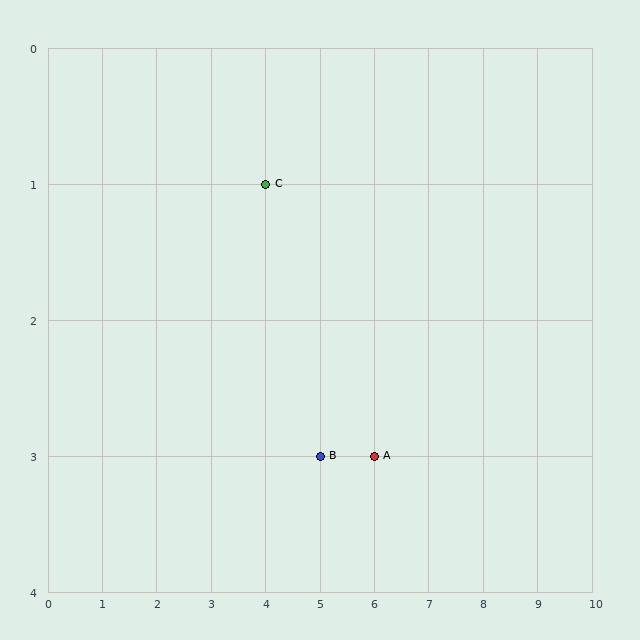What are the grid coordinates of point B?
Point B is at grid coordinates (5, 3).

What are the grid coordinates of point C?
Point C is at grid coordinates (4, 1).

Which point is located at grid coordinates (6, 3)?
Point A is at (6, 3).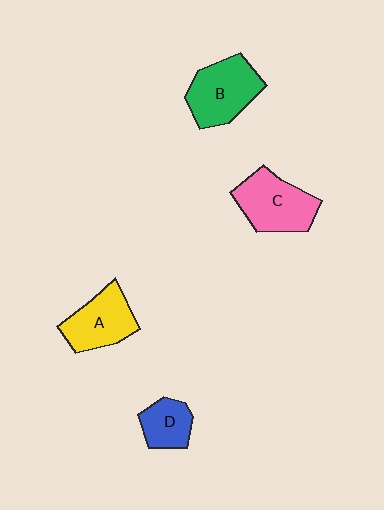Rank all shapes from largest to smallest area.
From largest to smallest: B (green), C (pink), A (yellow), D (blue).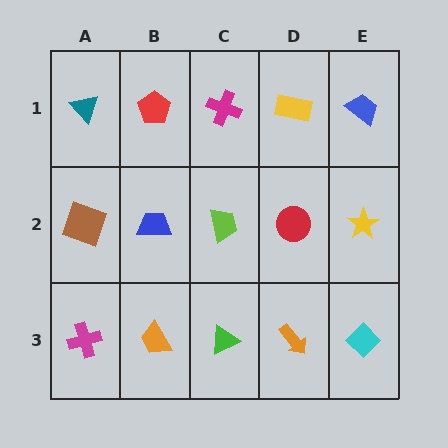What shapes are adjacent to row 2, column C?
A magenta cross (row 1, column C), a green triangle (row 3, column C), a blue trapezoid (row 2, column B), a red circle (row 2, column D).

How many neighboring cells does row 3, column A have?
2.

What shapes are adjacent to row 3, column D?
A red circle (row 2, column D), a green triangle (row 3, column C), a cyan diamond (row 3, column E).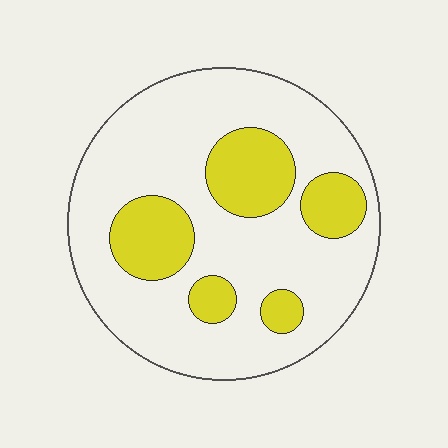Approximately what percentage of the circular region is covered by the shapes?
Approximately 25%.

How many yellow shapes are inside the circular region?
5.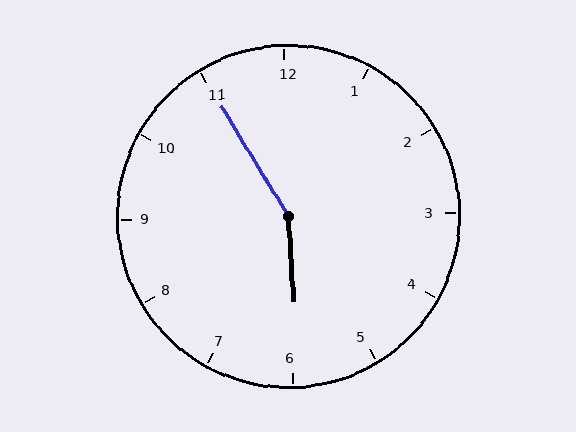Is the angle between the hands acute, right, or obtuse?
It is obtuse.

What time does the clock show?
5:55.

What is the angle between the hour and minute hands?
Approximately 152 degrees.